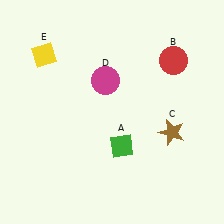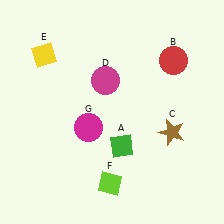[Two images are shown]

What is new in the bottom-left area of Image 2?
A magenta circle (G) was added in the bottom-left area of Image 2.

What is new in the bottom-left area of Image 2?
A lime diamond (F) was added in the bottom-left area of Image 2.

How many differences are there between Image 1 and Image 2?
There are 2 differences between the two images.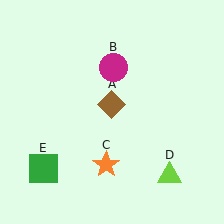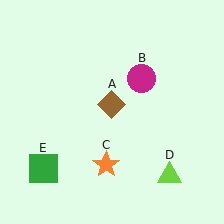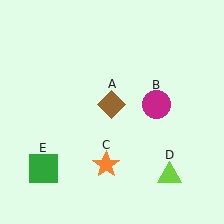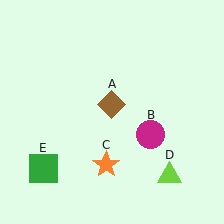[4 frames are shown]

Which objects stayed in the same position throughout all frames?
Brown diamond (object A) and orange star (object C) and lime triangle (object D) and green square (object E) remained stationary.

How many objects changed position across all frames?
1 object changed position: magenta circle (object B).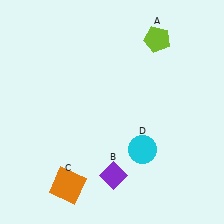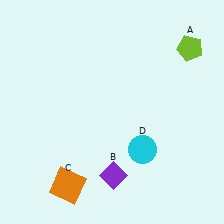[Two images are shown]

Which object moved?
The lime pentagon (A) moved right.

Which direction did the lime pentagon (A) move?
The lime pentagon (A) moved right.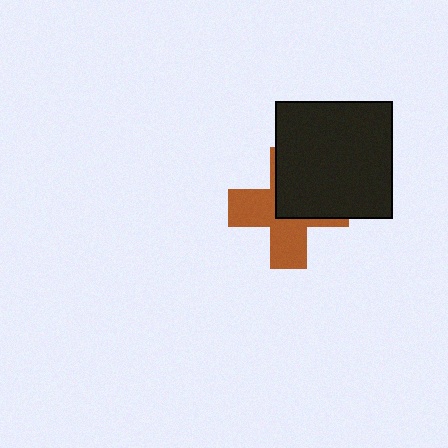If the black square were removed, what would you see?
You would see the complete brown cross.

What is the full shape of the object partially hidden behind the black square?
The partially hidden object is a brown cross.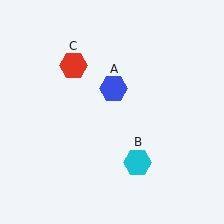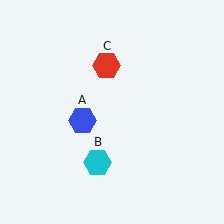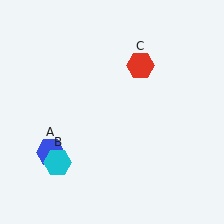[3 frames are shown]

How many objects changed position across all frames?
3 objects changed position: blue hexagon (object A), cyan hexagon (object B), red hexagon (object C).